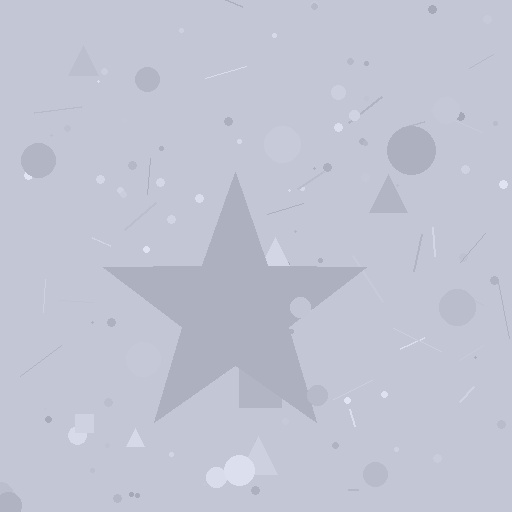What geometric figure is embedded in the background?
A star is embedded in the background.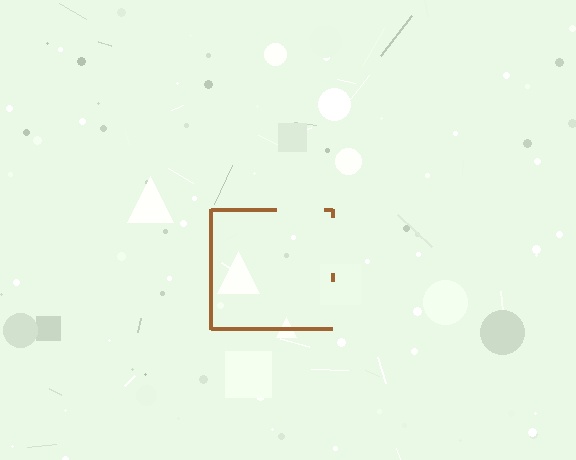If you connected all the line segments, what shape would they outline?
They would outline a square.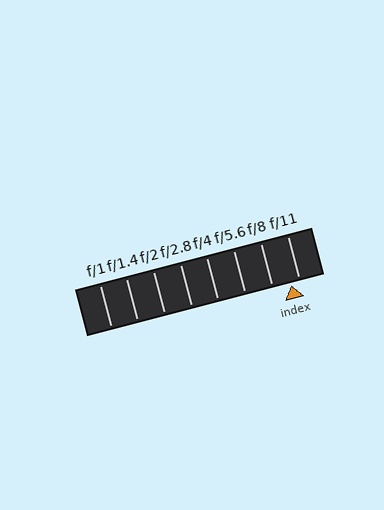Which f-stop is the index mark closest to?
The index mark is closest to f/11.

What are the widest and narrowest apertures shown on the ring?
The widest aperture shown is f/1 and the narrowest is f/11.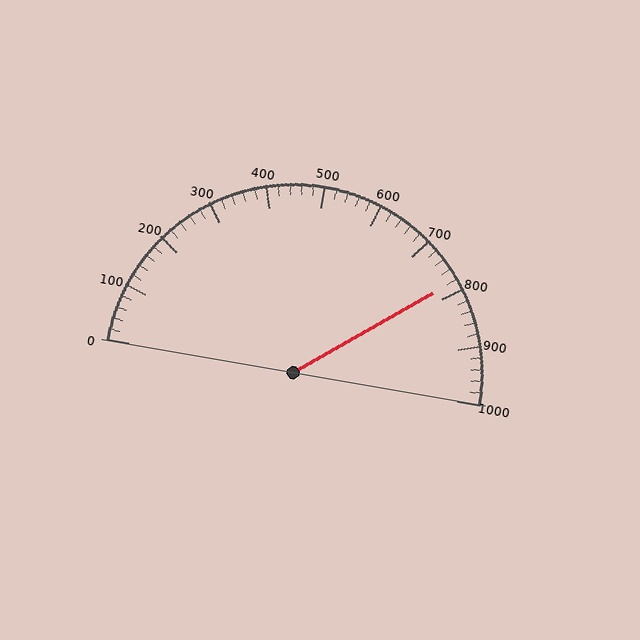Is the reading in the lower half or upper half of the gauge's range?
The reading is in the upper half of the range (0 to 1000).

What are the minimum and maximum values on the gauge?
The gauge ranges from 0 to 1000.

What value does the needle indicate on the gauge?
The needle indicates approximately 780.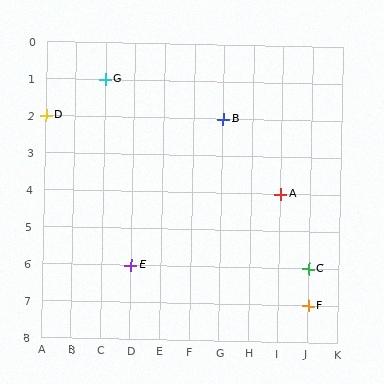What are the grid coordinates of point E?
Point E is at grid coordinates (D, 6).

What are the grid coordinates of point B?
Point B is at grid coordinates (G, 2).